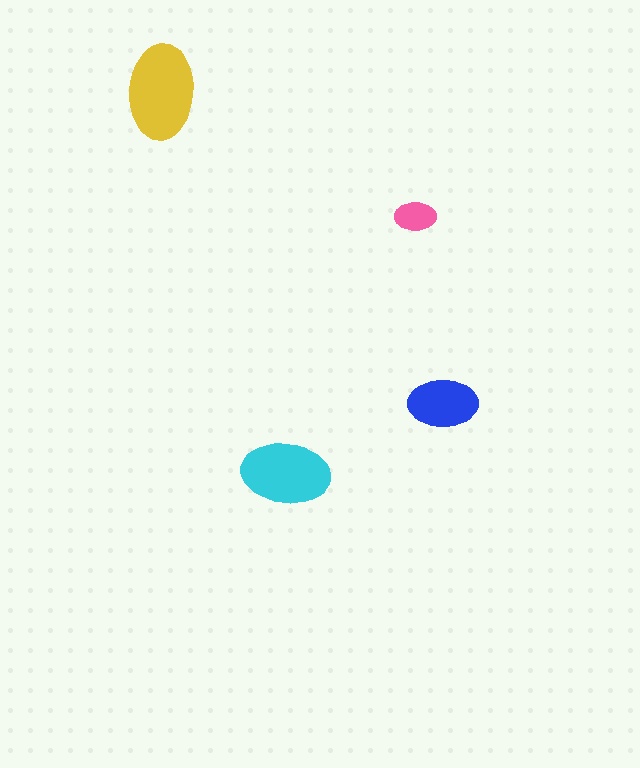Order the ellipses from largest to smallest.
the yellow one, the cyan one, the blue one, the pink one.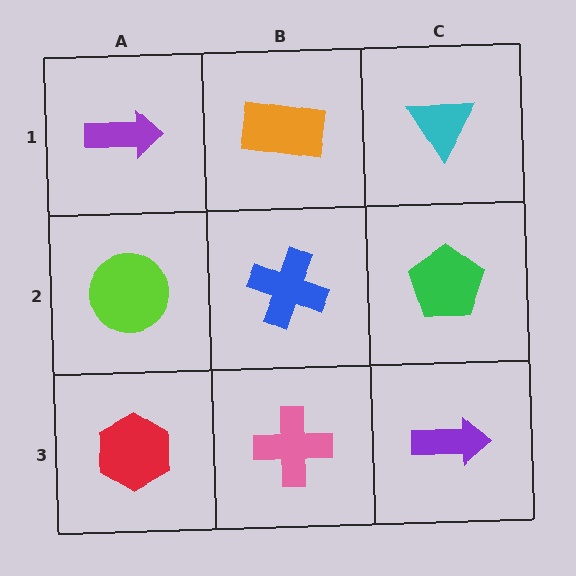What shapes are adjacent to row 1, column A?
A lime circle (row 2, column A), an orange rectangle (row 1, column B).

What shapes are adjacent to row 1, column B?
A blue cross (row 2, column B), a purple arrow (row 1, column A), a cyan triangle (row 1, column C).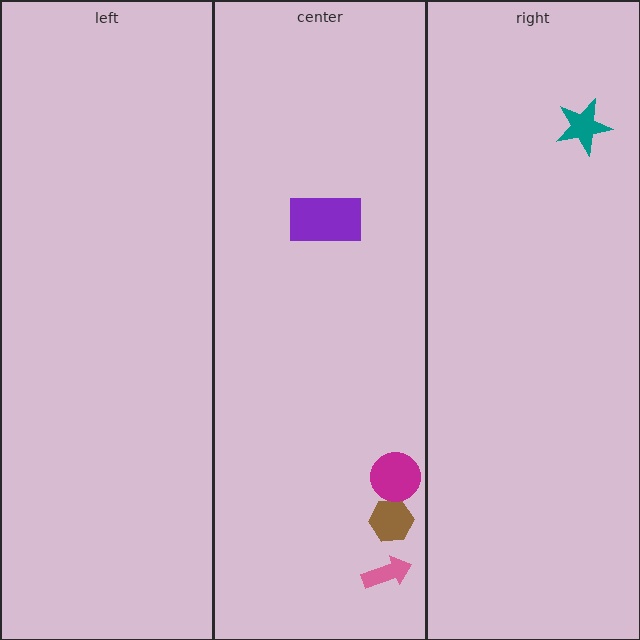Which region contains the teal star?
The right region.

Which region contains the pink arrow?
The center region.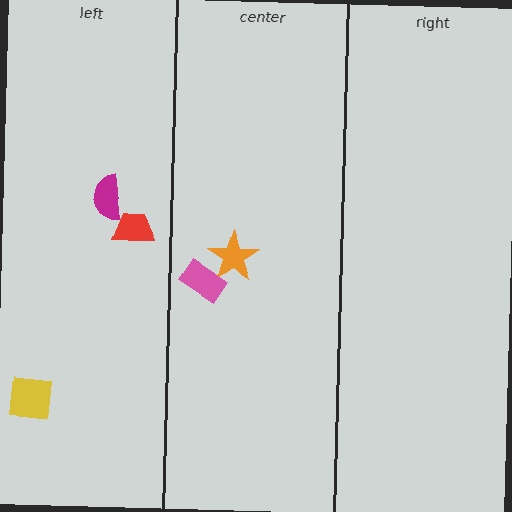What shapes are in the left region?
The red trapezoid, the magenta semicircle, the yellow square.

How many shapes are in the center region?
2.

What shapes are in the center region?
The orange star, the pink rectangle.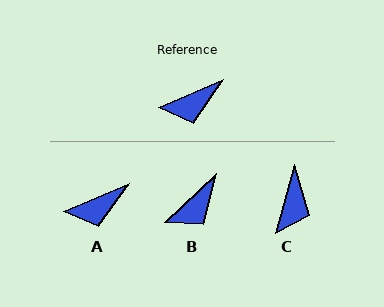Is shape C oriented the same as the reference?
No, it is off by about 51 degrees.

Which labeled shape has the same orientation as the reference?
A.